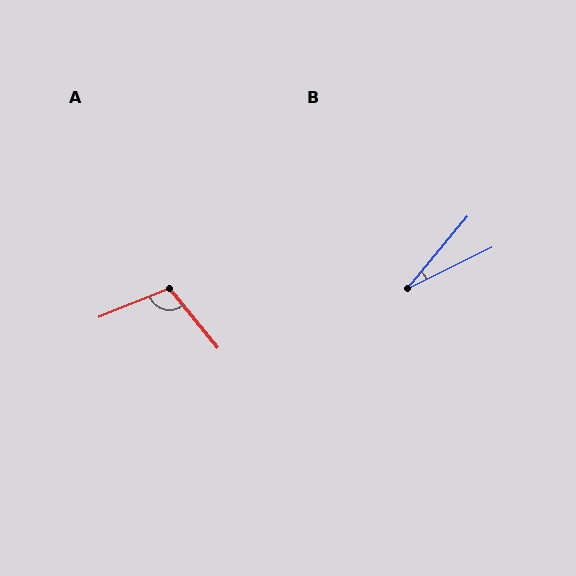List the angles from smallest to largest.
B (24°), A (107°).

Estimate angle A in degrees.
Approximately 107 degrees.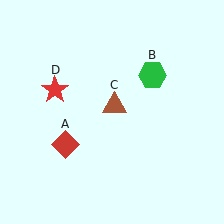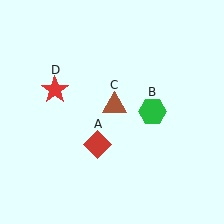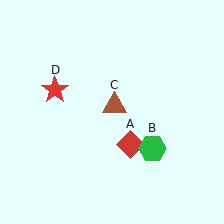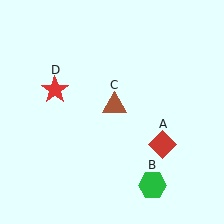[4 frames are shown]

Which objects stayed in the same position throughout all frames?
Brown triangle (object C) and red star (object D) remained stationary.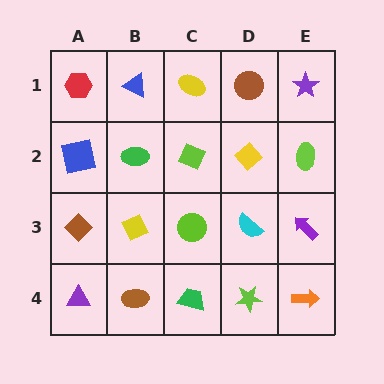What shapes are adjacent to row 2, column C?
A yellow ellipse (row 1, column C), a lime circle (row 3, column C), a green ellipse (row 2, column B), a yellow diamond (row 2, column D).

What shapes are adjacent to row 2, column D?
A brown circle (row 1, column D), a cyan semicircle (row 3, column D), a lime diamond (row 2, column C), a lime ellipse (row 2, column E).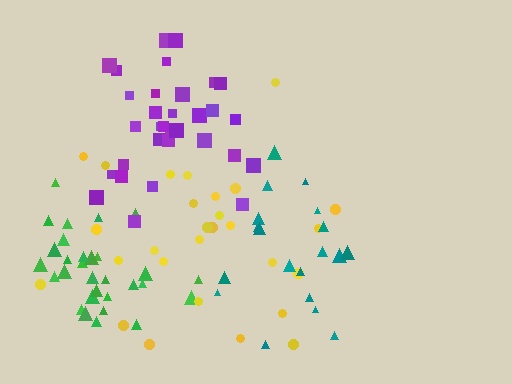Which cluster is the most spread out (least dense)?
Yellow.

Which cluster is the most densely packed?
Green.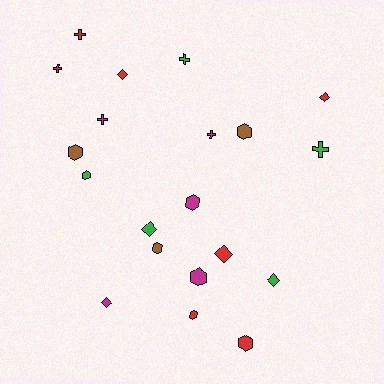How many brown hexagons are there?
There are 3 brown hexagons.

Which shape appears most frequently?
Hexagon, with 8 objects.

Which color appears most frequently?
Magenta, with 6 objects.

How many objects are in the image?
There are 20 objects.